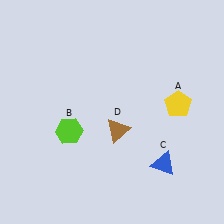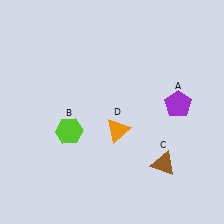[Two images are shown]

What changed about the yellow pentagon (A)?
In Image 1, A is yellow. In Image 2, it changed to purple.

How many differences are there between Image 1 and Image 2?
There are 3 differences between the two images.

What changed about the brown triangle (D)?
In Image 1, D is brown. In Image 2, it changed to orange.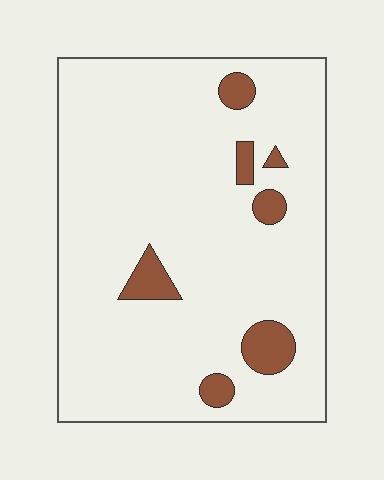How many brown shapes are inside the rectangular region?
7.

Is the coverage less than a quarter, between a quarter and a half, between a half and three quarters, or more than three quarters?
Less than a quarter.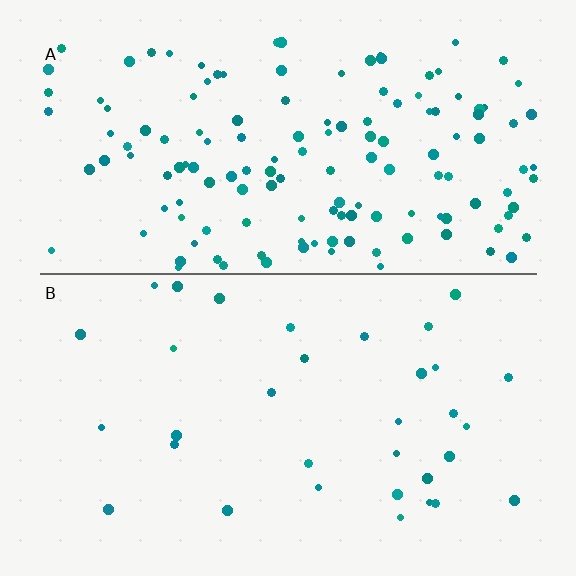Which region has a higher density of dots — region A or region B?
A (the top).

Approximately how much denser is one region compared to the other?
Approximately 4.3× — region A over region B.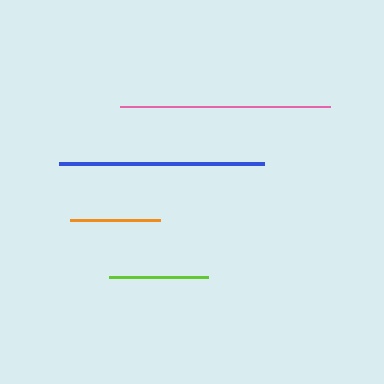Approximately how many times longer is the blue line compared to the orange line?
The blue line is approximately 2.3 times the length of the orange line.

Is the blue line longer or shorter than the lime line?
The blue line is longer than the lime line.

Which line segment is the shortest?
The orange line is the shortest at approximately 90 pixels.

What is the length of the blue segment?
The blue segment is approximately 205 pixels long.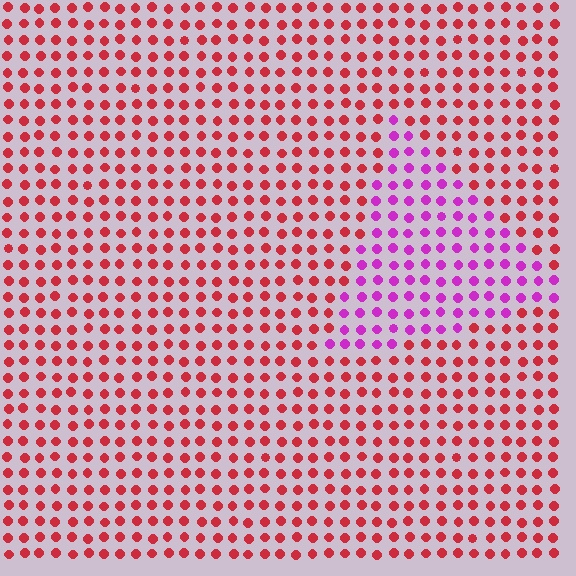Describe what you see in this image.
The image is filled with small red elements in a uniform arrangement. A triangle-shaped region is visible where the elements are tinted to a slightly different hue, forming a subtle color boundary.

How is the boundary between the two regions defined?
The boundary is defined purely by a slight shift in hue (about 52 degrees). Spacing, size, and orientation are identical on both sides.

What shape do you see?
I see a triangle.